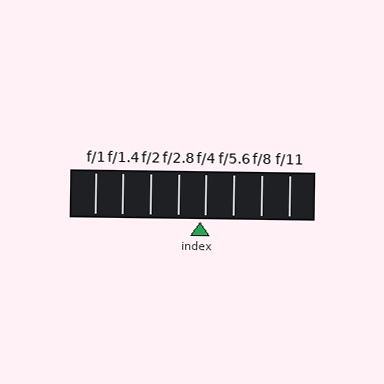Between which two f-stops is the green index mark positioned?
The index mark is between f/2.8 and f/4.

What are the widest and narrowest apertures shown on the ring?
The widest aperture shown is f/1 and the narrowest is f/11.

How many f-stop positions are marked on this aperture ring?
There are 8 f-stop positions marked.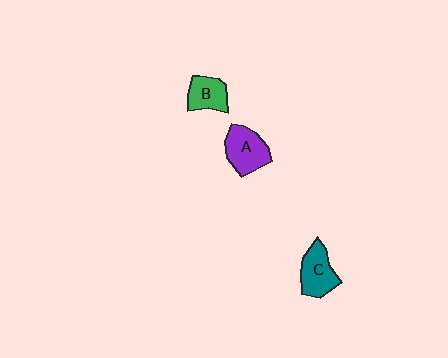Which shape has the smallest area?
Shape B (green).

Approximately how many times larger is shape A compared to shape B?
Approximately 1.3 times.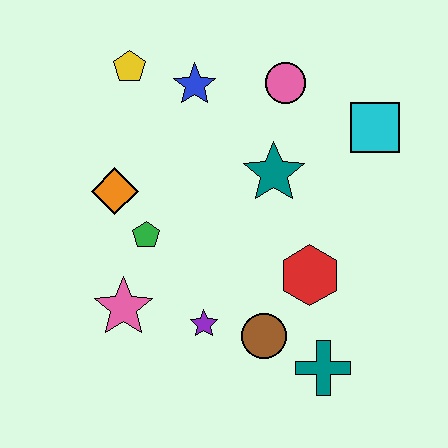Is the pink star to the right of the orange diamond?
Yes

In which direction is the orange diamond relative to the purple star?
The orange diamond is above the purple star.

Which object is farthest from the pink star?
The cyan square is farthest from the pink star.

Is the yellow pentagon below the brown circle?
No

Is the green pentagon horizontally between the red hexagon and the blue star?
No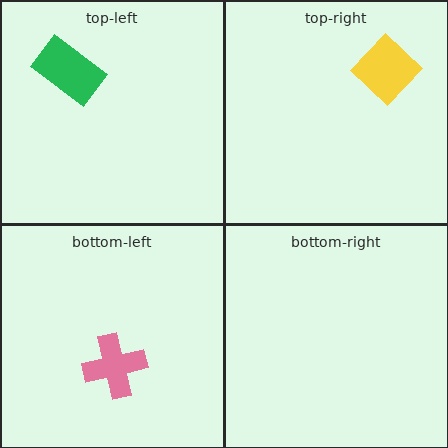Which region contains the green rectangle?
The top-left region.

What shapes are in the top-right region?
The yellow diamond.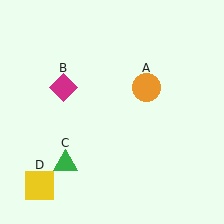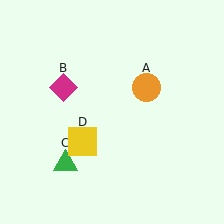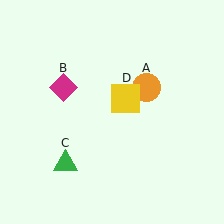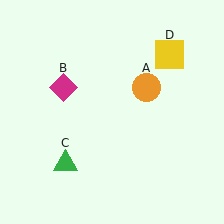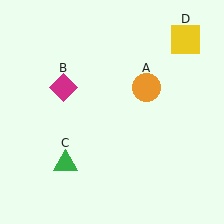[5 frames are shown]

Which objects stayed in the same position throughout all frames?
Orange circle (object A) and magenta diamond (object B) and green triangle (object C) remained stationary.